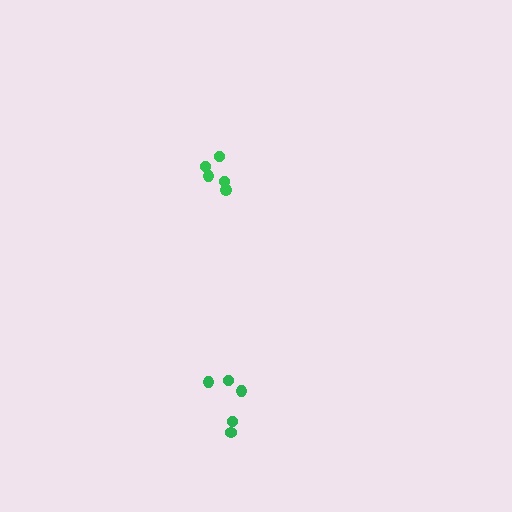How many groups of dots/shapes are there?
There are 2 groups.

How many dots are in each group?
Group 1: 5 dots, Group 2: 5 dots (10 total).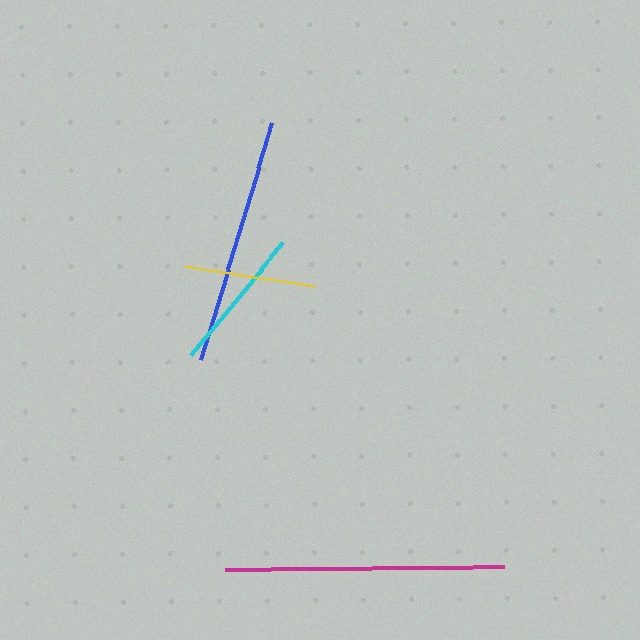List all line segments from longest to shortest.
From longest to shortest: magenta, blue, cyan, yellow.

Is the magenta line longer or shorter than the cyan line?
The magenta line is longer than the cyan line.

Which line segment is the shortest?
The yellow line is the shortest at approximately 130 pixels.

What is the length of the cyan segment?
The cyan segment is approximately 146 pixels long.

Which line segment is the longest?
The magenta line is the longest at approximately 278 pixels.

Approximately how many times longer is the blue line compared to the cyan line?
The blue line is approximately 1.7 times the length of the cyan line.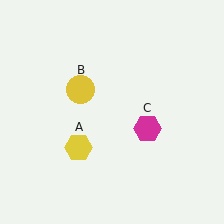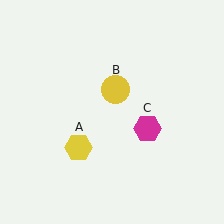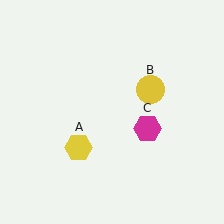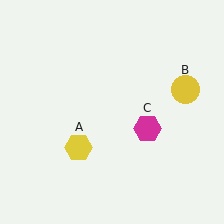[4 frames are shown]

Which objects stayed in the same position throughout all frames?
Yellow hexagon (object A) and magenta hexagon (object C) remained stationary.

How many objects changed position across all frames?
1 object changed position: yellow circle (object B).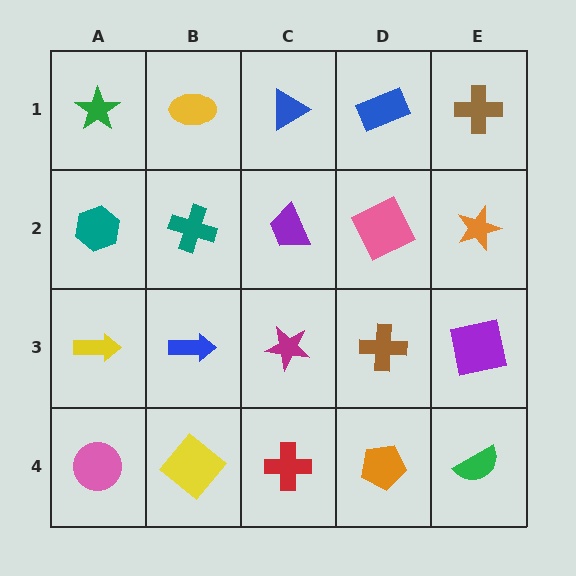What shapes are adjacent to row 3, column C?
A purple trapezoid (row 2, column C), a red cross (row 4, column C), a blue arrow (row 3, column B), a brown cross (row 3, column D).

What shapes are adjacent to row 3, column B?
A teal cross (row 2, column B), a yellow diamond (row 4, column B), a yellow arrow (row 3, column A), a magenta star (row 3, column C).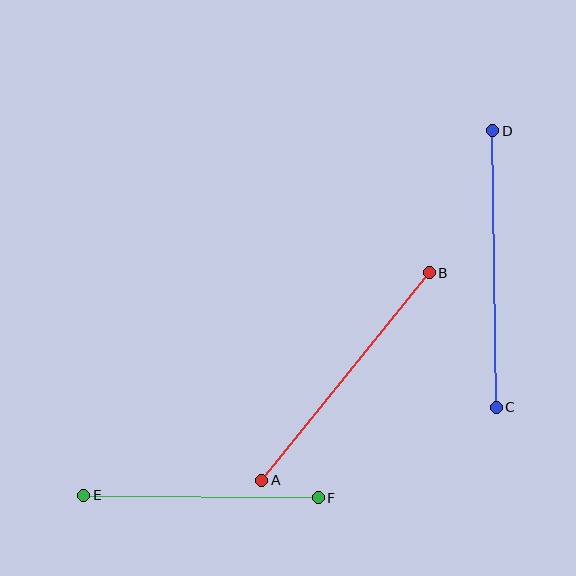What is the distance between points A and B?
The distance is approximately 267 pixels.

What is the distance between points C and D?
The distance is approximately 277 pixels.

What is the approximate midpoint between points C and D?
The midpoint is at approximately (495, 269) pixels.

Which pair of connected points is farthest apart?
Points C and D are farthest apart.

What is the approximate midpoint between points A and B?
The midpoint is at approximately (346, 376) pixels.